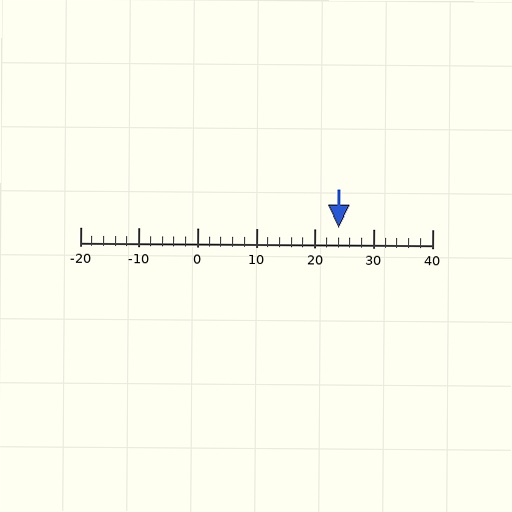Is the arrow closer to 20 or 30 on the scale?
The arrow is closer to 20.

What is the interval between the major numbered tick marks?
The major tick marks are spaced 10 units apart.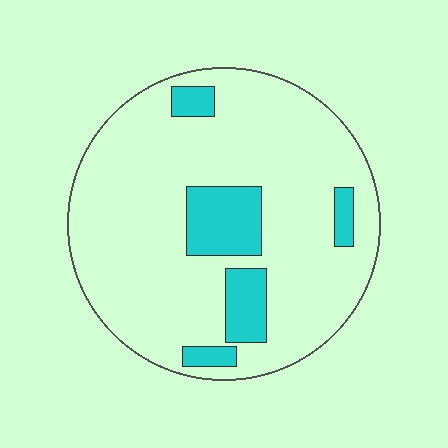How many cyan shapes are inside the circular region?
5.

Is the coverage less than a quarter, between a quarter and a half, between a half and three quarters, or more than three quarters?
Less than a quarter.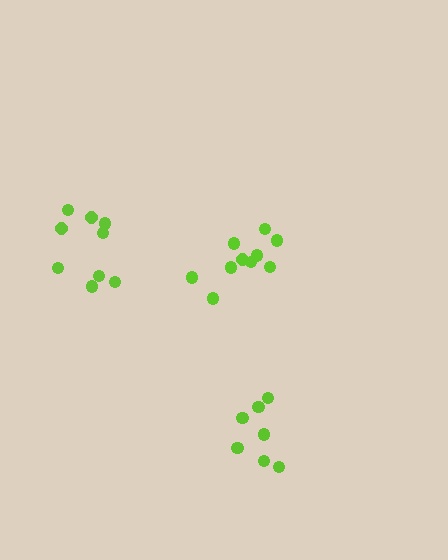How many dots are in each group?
Group 1: 7 dots, Group 2: 9 dots, Group 3: 10 dots (26 total).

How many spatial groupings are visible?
There are 3 spatial groupings.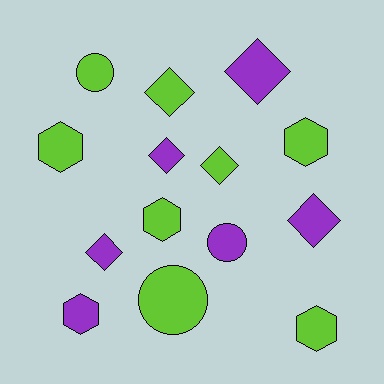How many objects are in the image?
There are 14 objects.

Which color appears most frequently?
Lime, with 8 objects.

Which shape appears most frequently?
Diamond, with 6 objects.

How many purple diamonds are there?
There are 4 purple diamonds.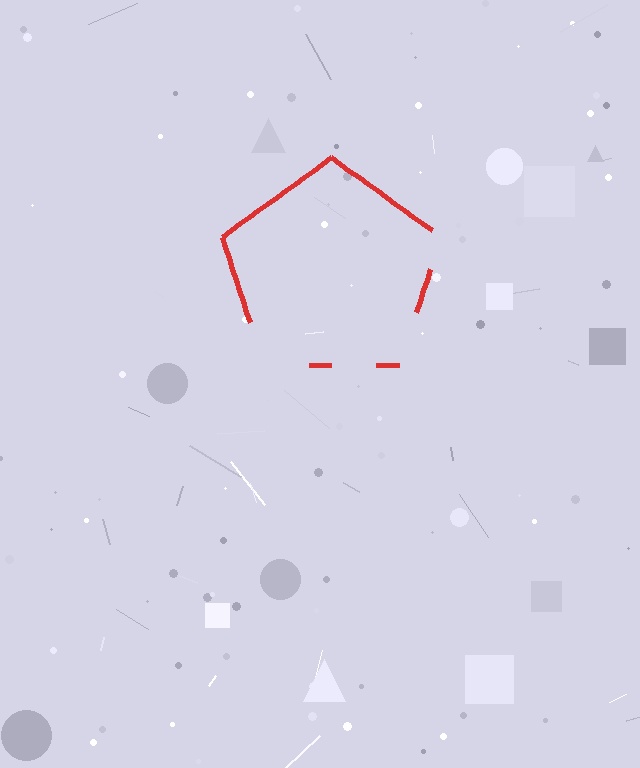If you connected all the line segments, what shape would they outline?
They would outline a pentagon.